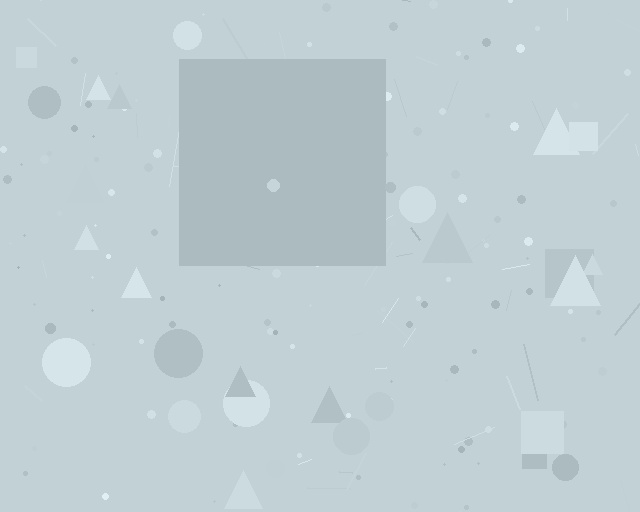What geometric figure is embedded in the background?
A square is embedded in the background.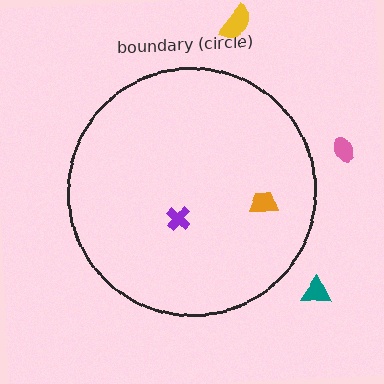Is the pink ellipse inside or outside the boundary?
Outside.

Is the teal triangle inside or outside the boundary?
Outside.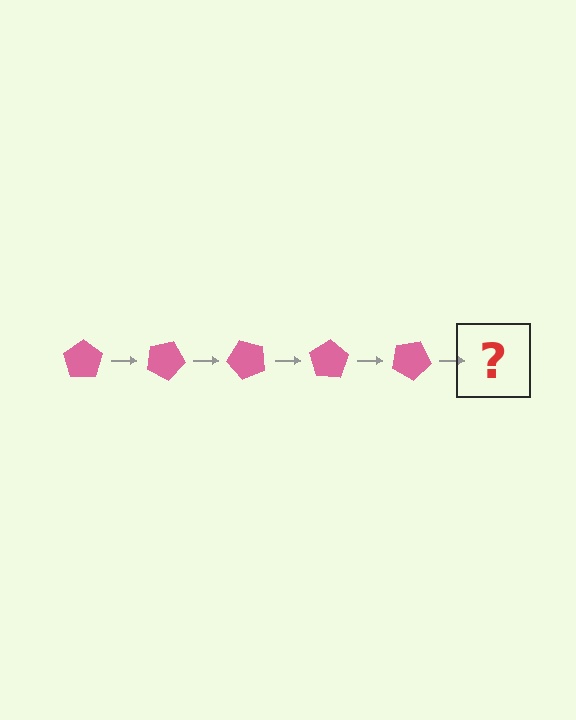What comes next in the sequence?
The next element should be a pink pentagon rotated 125 degrees.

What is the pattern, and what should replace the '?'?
The pattern is that the pentagon rotates 25 degrees each step. The '?' should be a pink pentagon rotated 125 degrees.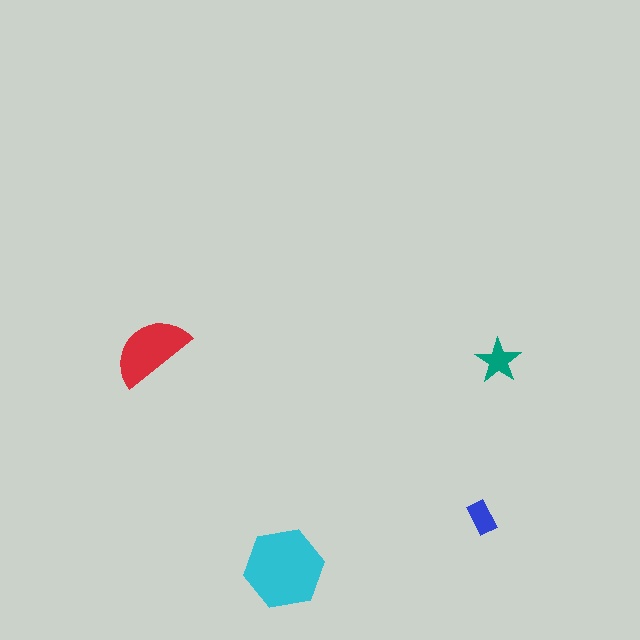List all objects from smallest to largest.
The blue rectangle, the teal star, the red semicircle, the cyan hexagon.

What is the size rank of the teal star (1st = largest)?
3rd.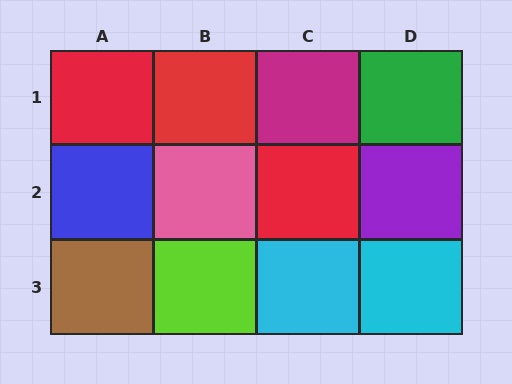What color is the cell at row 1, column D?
Green.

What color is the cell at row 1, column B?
Red.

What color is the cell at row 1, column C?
Magenta.